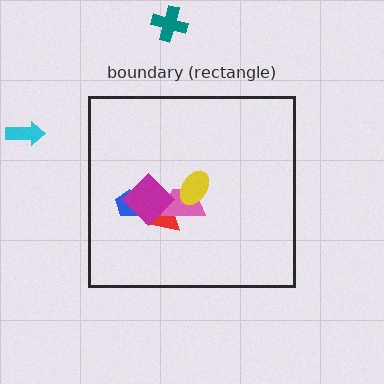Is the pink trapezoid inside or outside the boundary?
Inside.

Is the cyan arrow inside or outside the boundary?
Outside.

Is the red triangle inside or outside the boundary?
Inside.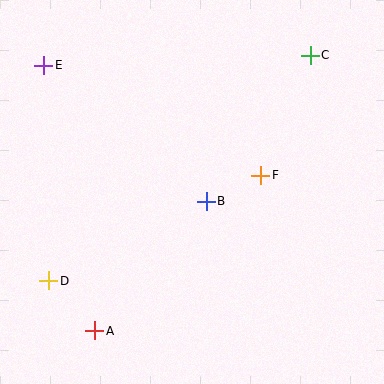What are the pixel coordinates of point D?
Point D is at (49, 281).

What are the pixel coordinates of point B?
Point B is at (206, 201).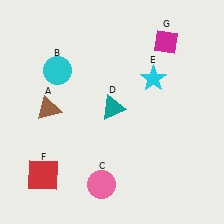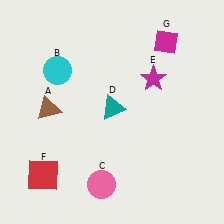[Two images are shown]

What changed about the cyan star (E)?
In Image 1, E is cyan. In Image 2, it changed to magenta.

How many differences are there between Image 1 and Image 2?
There is 1 difference between the two images.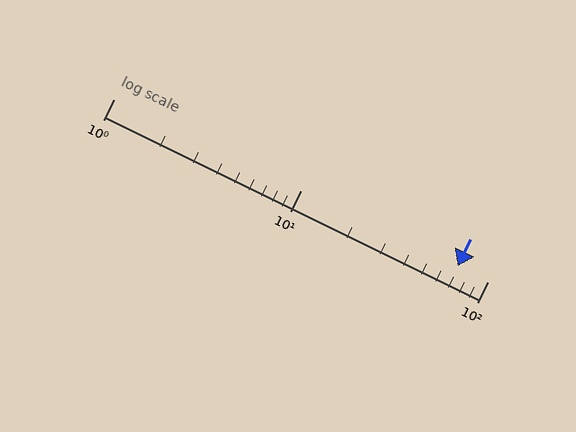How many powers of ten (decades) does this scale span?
The scale spans 2 decades, from 1 to 100.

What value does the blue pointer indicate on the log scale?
The pointer indicates approximately 69.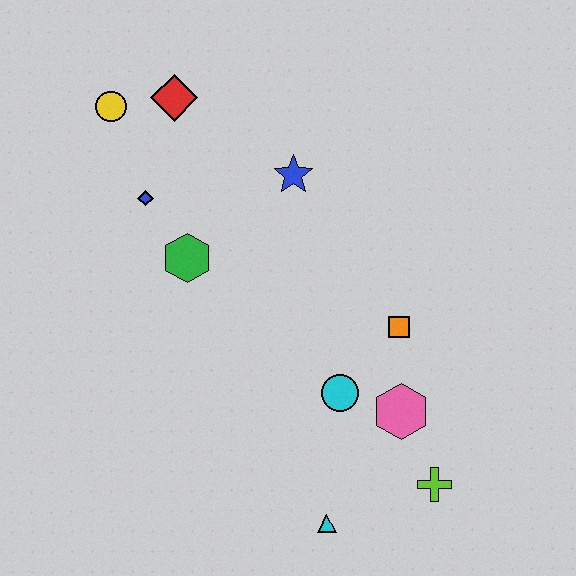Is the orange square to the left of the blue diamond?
No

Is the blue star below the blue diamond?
No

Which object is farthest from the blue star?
The cyan triangle is farthest from the blue star.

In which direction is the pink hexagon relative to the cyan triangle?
The pink hexagon is above the cyan triangle.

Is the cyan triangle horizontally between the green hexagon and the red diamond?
No